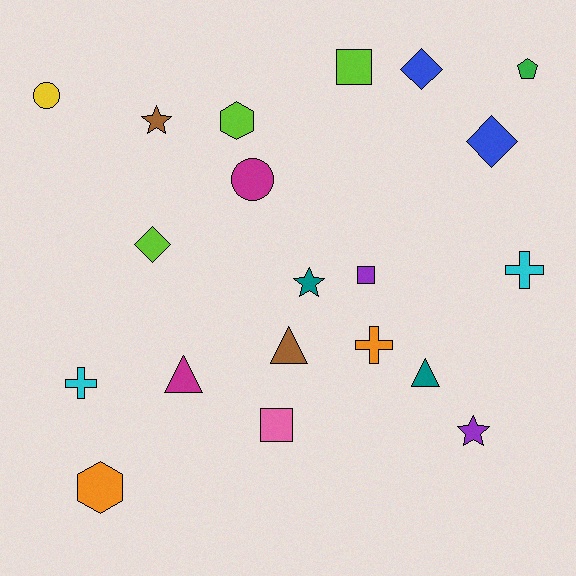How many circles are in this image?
There are 2 circles.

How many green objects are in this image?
There is 1 green object.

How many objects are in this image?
There are 20 objects.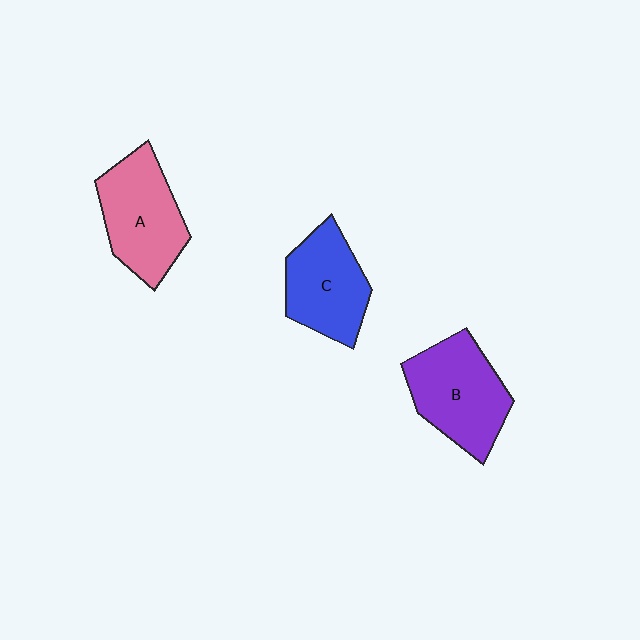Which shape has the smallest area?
Shape C (blue).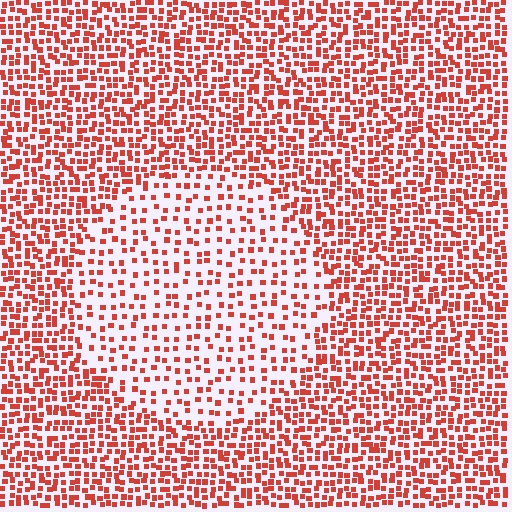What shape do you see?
I see a circle.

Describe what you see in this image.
The image contains small red elements arranged at two different densities. A circle-shaped region is visible where the elements are less densely packed than the surrounding area.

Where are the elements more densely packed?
The elements are more densely packed outside the circle boundary.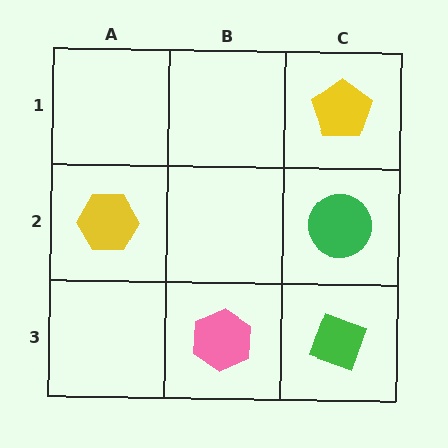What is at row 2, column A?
A yellow hexagon.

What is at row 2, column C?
A green circle.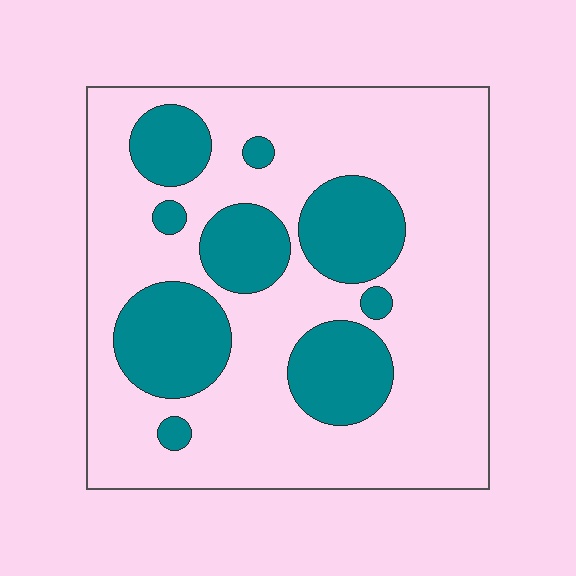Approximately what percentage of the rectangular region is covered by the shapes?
Approximately 25%.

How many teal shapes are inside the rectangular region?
9.